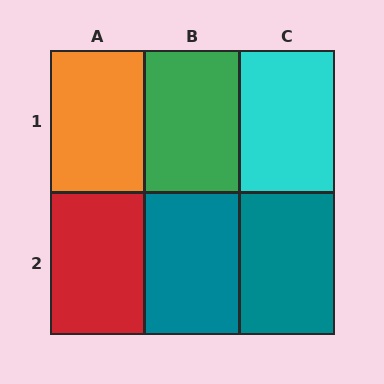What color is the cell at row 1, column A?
Orange.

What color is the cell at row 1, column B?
Green.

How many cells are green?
1 cell is green.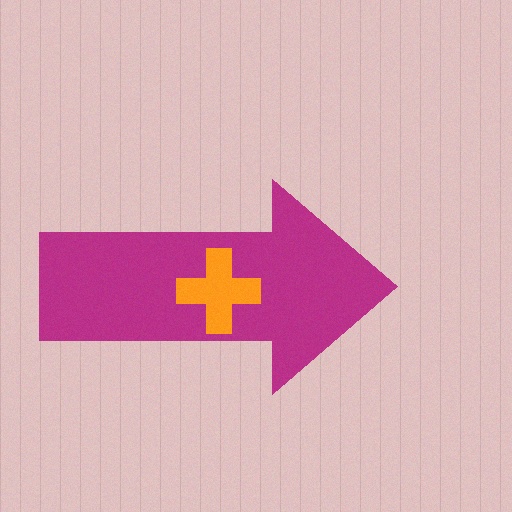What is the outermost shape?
The magenta arrow.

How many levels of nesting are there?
2.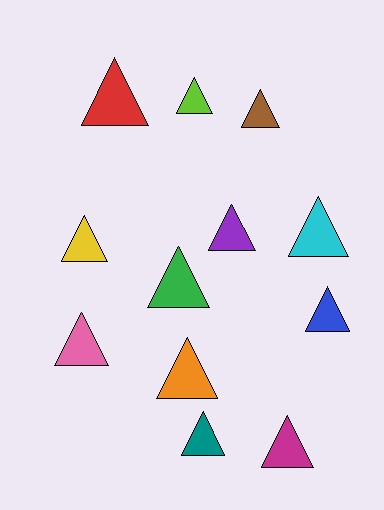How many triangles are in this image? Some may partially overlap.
There are 12 triangles.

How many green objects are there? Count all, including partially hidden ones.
There is 1 green object.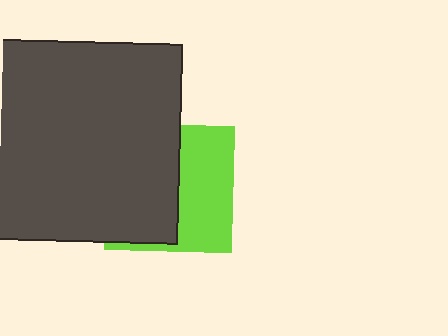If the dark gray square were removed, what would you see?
You would see the complete lime square.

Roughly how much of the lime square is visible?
About half of it is visible (roughly 46%).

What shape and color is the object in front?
The object in front is a dark gray square.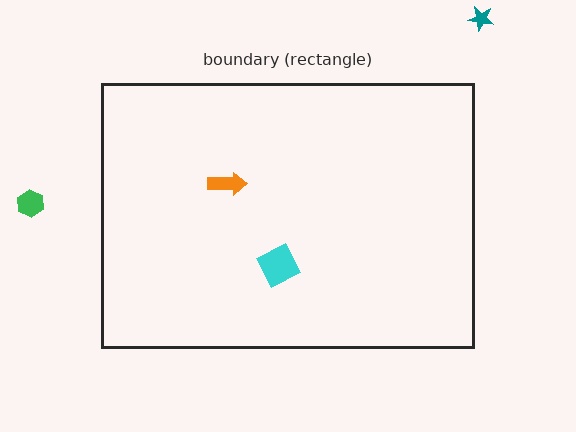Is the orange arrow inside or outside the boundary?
Inside.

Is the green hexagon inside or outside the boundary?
Outside.